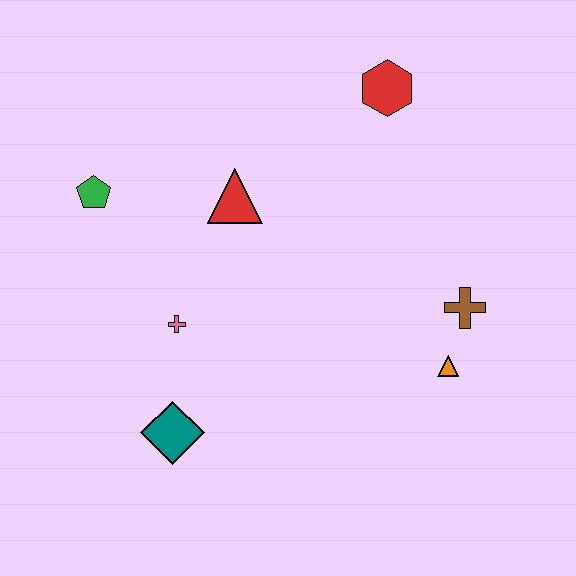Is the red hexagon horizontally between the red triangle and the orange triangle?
Yes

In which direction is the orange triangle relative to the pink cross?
The orange triangle is to the right of the pink cross.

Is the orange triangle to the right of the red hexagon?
Yes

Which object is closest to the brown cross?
The orange triangle is closest to the brown cross.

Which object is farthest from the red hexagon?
The teal diamond is farthest from the red hexagon.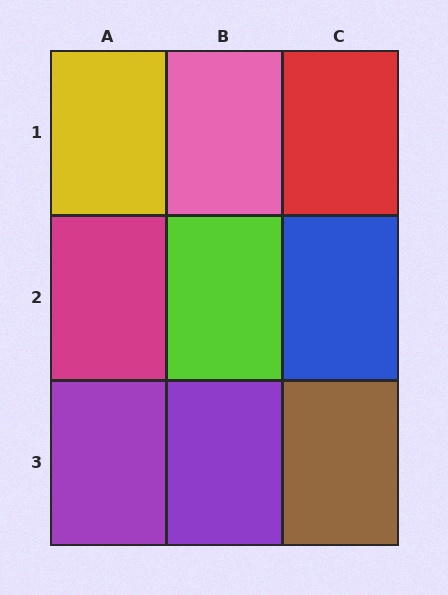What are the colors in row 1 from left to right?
Yellow, pink, red.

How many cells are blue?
1 cell is blue.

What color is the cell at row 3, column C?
Brown.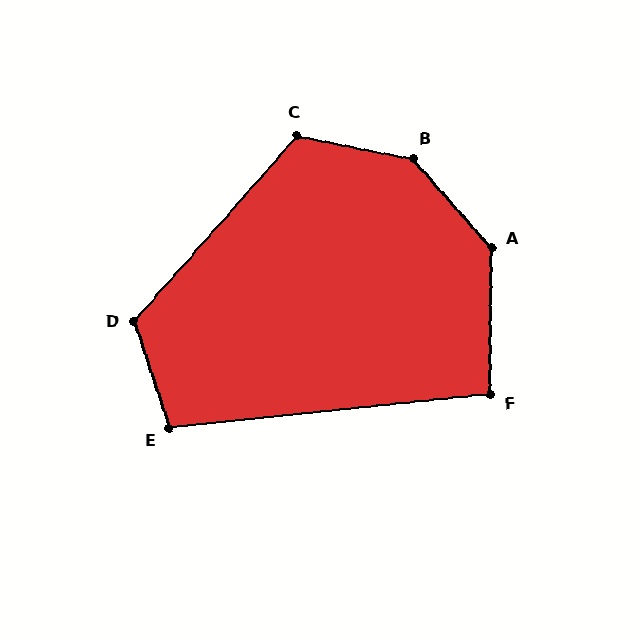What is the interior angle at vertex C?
Approximately 120 degrees (obtuse).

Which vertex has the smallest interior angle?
F, at approximately 96 degrees.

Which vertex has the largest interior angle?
B, at approximately 143 degrees.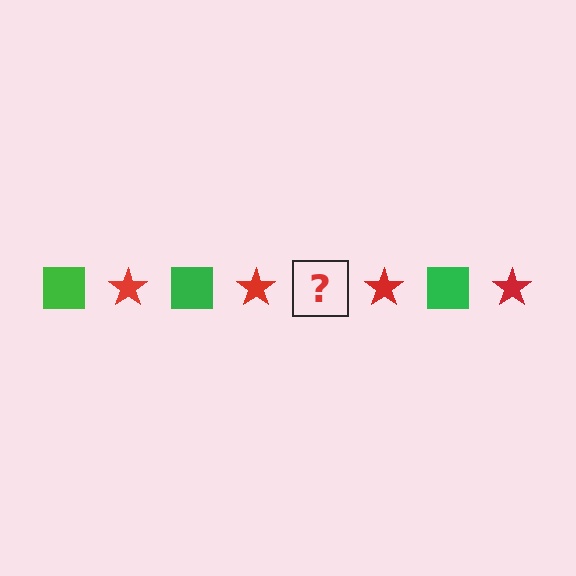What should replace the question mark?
The question mark should be replaced with a green square.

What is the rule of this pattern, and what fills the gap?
The rule is that the pattern alternates between green square and red star. The gap should be filled with a green square.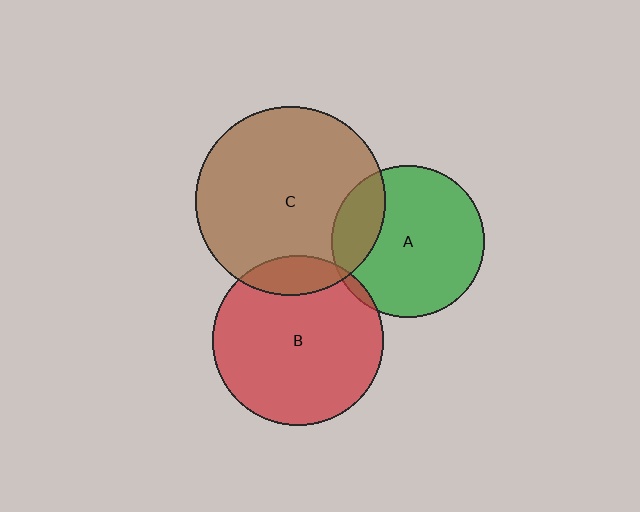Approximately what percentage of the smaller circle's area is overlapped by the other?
Approximately 15%.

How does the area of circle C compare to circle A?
Approximately 1.5 times.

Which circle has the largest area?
Circle C (brown).